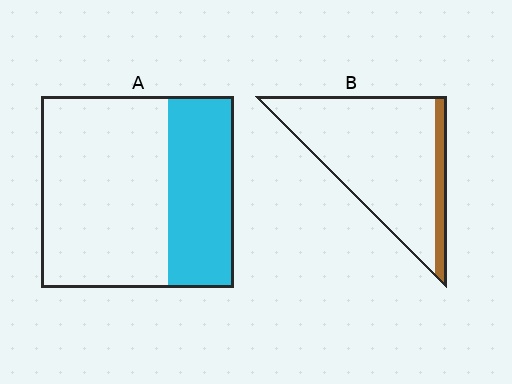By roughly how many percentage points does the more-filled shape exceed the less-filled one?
By roughly 20 percentage points (A over B).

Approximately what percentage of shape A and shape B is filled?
A is approximately 35% and B is approximately 10%.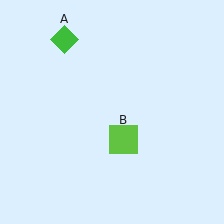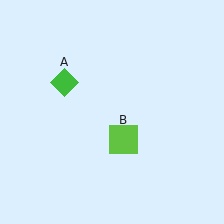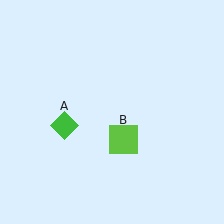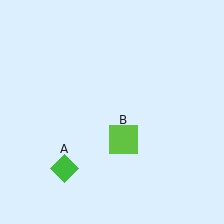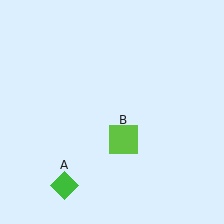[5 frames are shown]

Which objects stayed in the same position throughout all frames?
Lime square (object B) remained stationary.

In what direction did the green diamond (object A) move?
The green diamond (object A) moved down.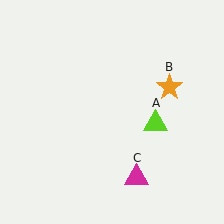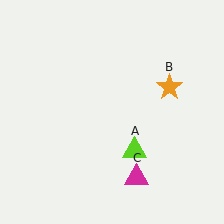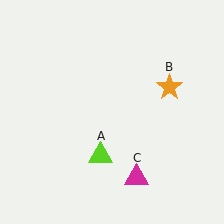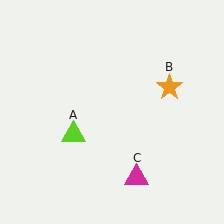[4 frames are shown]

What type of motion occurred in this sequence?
The lime triangle (object A) rotated clockwise around the center of the scene.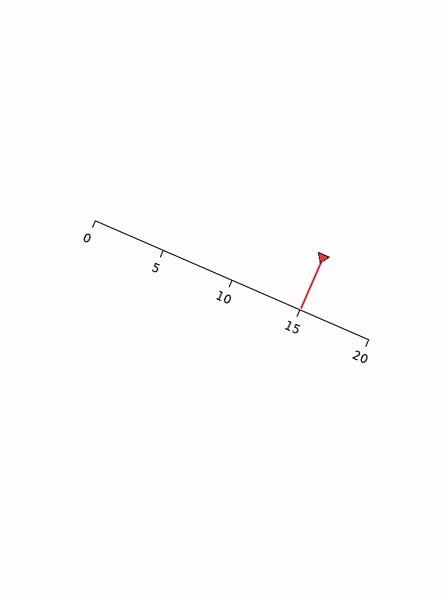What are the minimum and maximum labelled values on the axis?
The axis runs from 0 to 20.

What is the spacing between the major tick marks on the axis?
The major ticks are spaced 5 apart.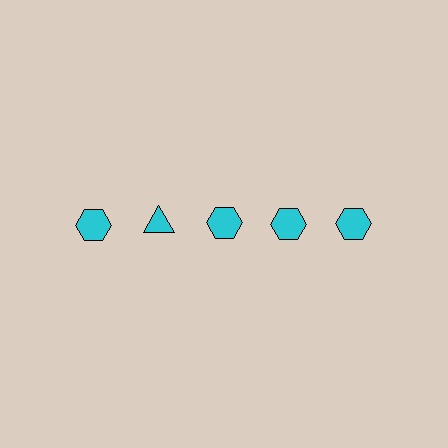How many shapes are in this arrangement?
There are 5 shapes arranged in a grid pattern.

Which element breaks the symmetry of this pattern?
The cyan triangle in the top row, second from left column breaks the symmetry. All other shapes are cyan hexagons.